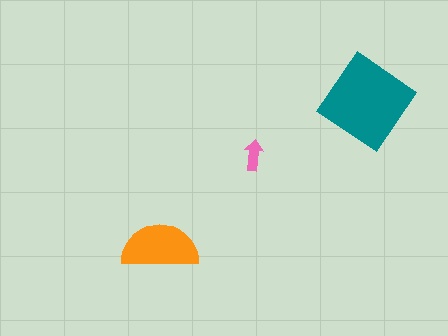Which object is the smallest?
The pink arrow.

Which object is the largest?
The teal diamond.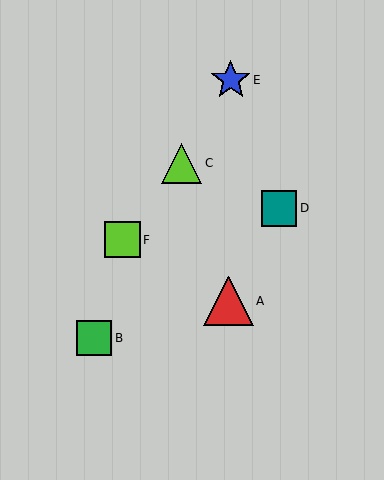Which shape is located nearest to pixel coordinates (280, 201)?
The teal square (labeled D) at (279, 208) is nearest to that location.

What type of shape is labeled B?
Shape B is a green square.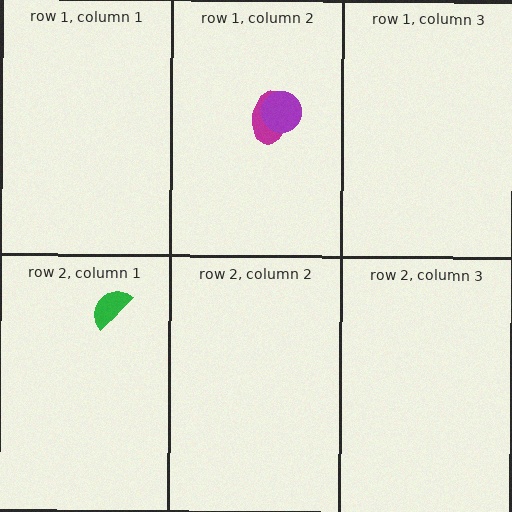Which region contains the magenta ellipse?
The row 1, column 2 region.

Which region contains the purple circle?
The row 1, column 2 region.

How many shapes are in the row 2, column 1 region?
1.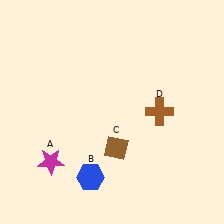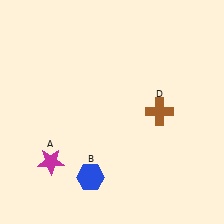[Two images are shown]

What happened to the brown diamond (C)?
The brown diamond (C) was removed in Image 2. It was in the bottom-right area of Image 1.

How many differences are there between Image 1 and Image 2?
There is 1 difference between the two images.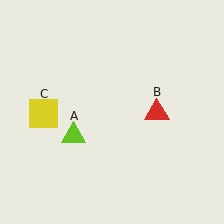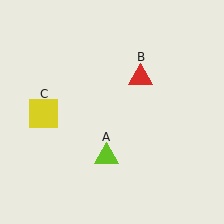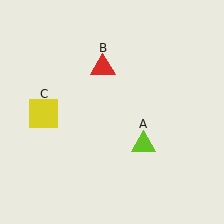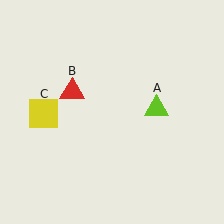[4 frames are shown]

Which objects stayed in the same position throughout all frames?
Yellow square (object C) remained stationary.